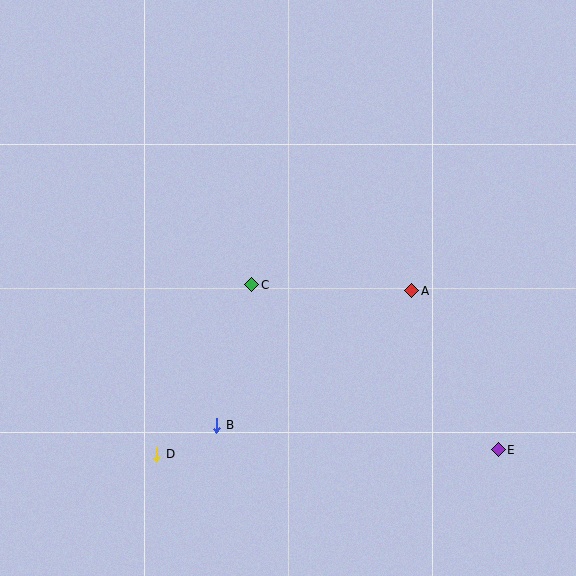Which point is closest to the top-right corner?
Point A is closest to the top-right corner.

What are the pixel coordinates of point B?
Point B is at (217, 425).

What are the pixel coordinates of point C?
Point C is at (252, 285).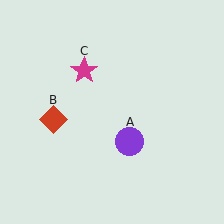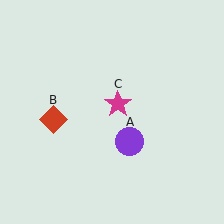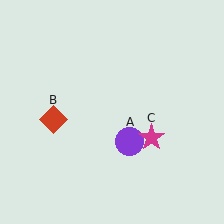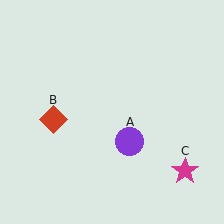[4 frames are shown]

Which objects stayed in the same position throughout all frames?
Purple circle (object A) and red diamond (object B) remained stationary.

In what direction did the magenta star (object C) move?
The magenta star (object C) moved down and to the right.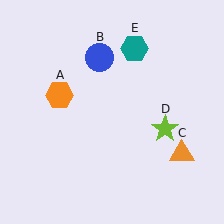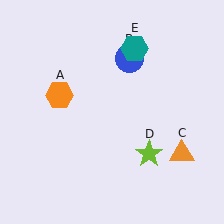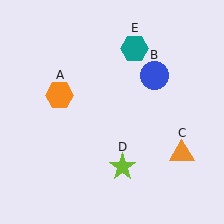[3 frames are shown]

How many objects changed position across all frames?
2 objects changed position: blue circle (object B), lime star (object D).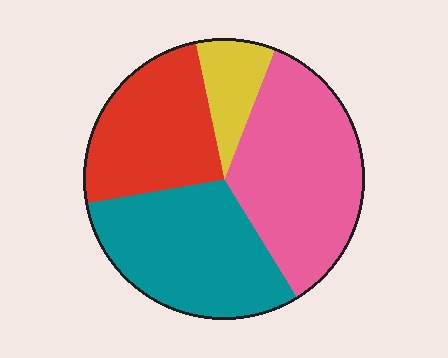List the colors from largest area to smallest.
From largest to smallest: pink, teal, red, yellow.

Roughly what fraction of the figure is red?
Red covers 25% of the figure.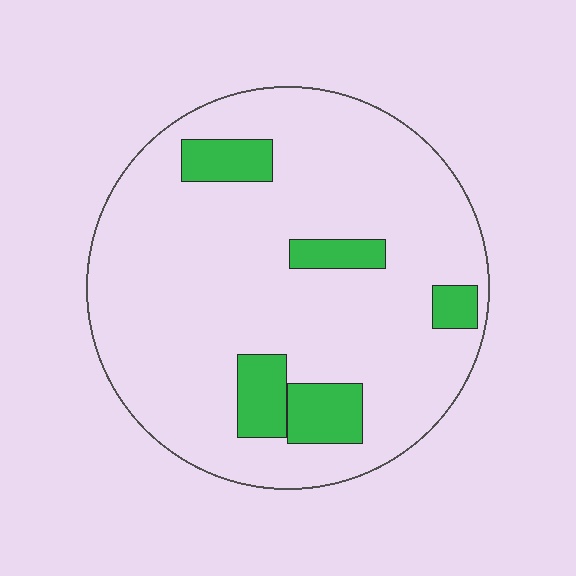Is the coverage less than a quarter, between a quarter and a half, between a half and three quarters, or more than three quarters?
Less than a quarter.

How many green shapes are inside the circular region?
5.